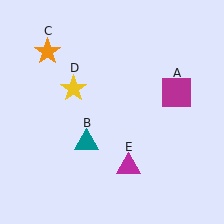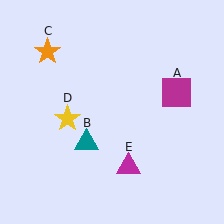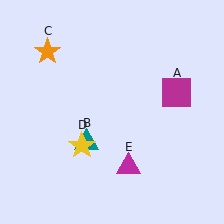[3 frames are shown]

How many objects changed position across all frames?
1 object changed position: yellow star (object D).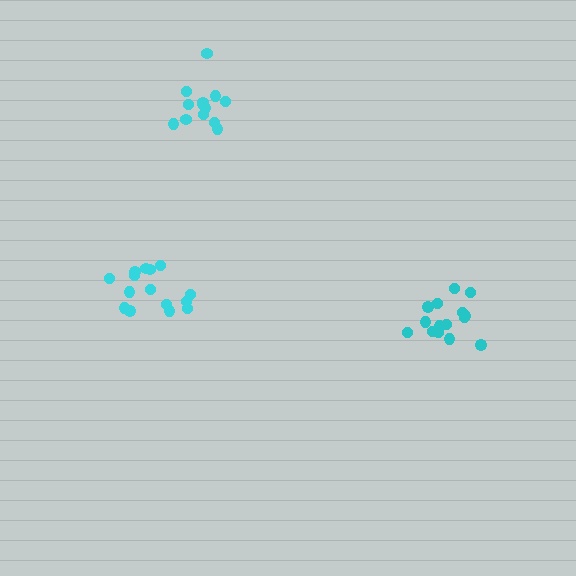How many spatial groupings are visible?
There are 3 spatial groupings.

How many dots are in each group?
Group 1: 15 dots, Group 2: 15 dots, Group 3: 14 dots (44 total).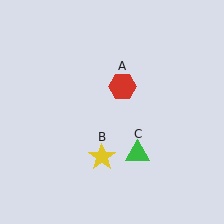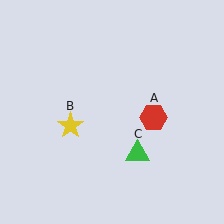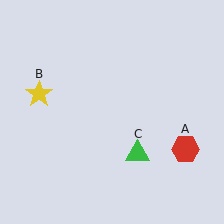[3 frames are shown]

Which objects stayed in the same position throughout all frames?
Green triangle (object C) remained stationary.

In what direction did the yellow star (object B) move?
The yellow star (object B) moved up and to the left.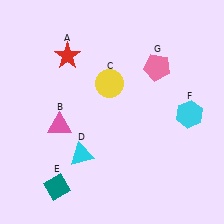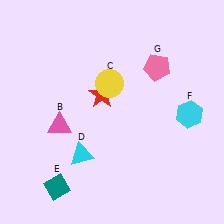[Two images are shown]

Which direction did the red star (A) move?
The red star (A) moved down.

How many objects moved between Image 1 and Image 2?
1 object moved between the two images.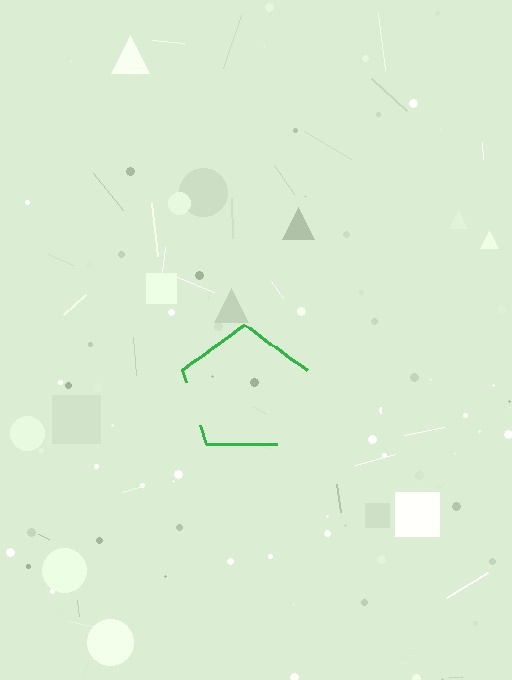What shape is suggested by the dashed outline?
The dashed outline suggests a pentagon.